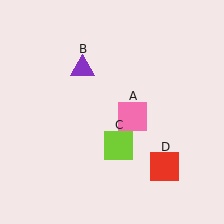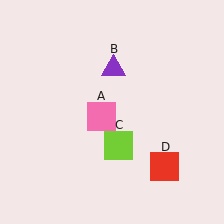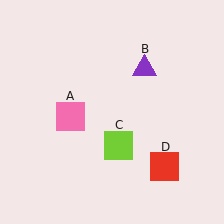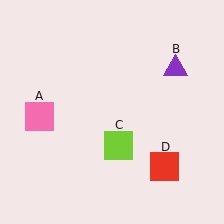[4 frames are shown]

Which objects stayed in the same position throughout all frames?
Lime square (object C) and red square (object D) remained stationary.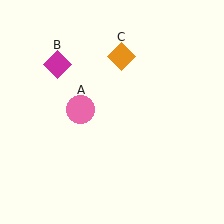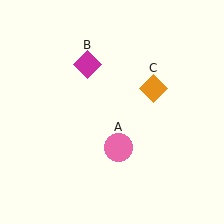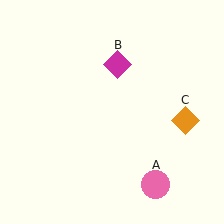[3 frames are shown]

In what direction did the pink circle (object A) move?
The pink circle (object A) moved down and to the right.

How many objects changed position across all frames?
3 objects changed position: pink circle (object A), magenta diamond (object B), orange diamond (object C).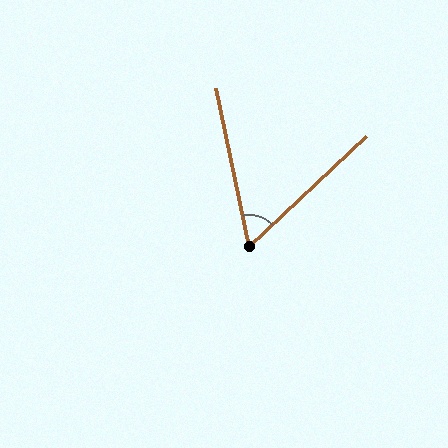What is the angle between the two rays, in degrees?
Approximately 58 degrees.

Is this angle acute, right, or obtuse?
It is acute.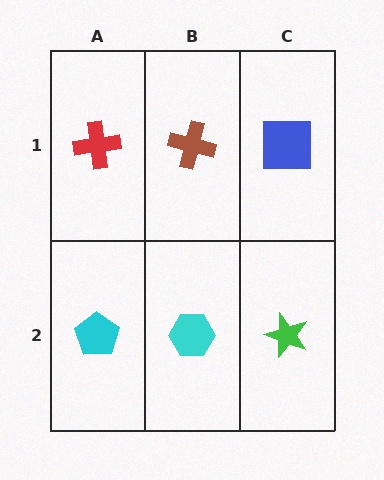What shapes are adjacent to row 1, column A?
A cyan pentagon (row 2, column A), a brown cross (row 1, column B).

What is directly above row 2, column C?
A blue square.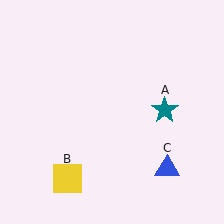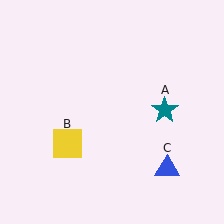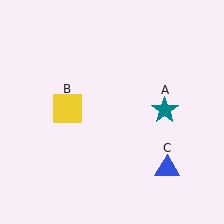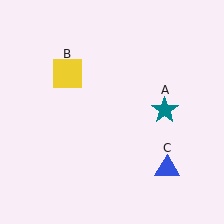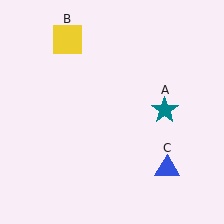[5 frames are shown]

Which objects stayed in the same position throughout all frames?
Teal star (object A) and blue triangle (object C) remained stationary.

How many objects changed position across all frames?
1 object changed position: yellow square (object B).